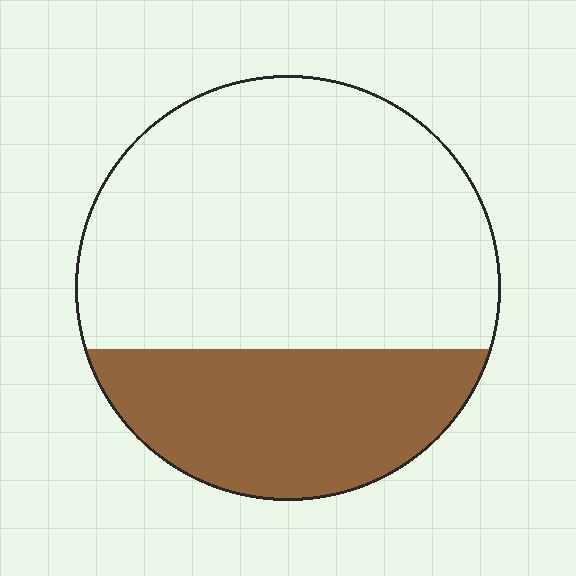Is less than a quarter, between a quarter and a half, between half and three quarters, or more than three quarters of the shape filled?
Between a quarter and a half.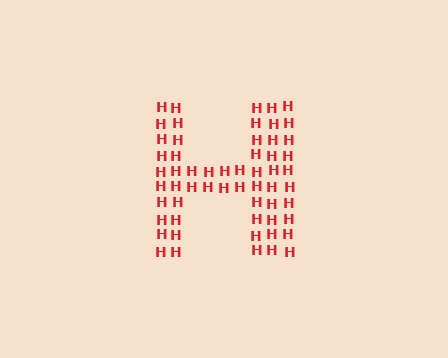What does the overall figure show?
The overall figure shows the letter H.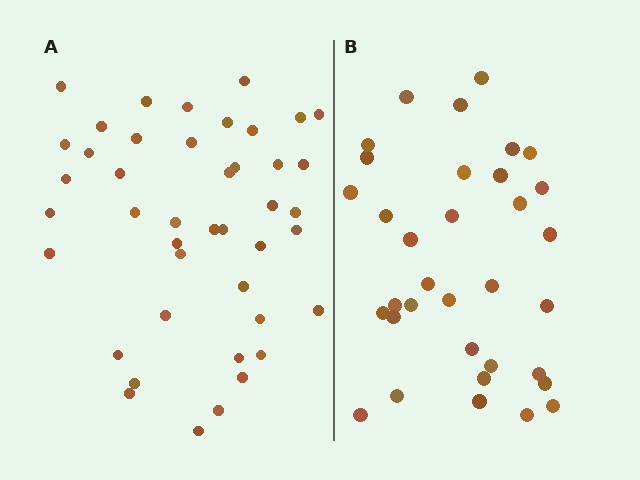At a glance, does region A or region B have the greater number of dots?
Region A (the left region) has more dots.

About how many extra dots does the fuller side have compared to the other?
Region A has roughly 8 or so more dots than region B.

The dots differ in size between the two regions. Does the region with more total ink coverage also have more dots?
No. Region B has more total ink coverage because its dots are larger, but region A actually contains more individual dots. Total area can be misleading — the number of items is what matters here.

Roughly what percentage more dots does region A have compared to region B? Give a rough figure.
About 25% more.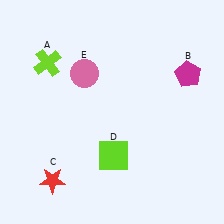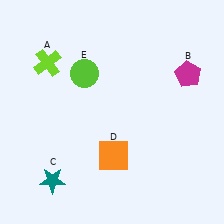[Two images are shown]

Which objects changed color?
C changed from red to teal. D changed from lime to orange. E changed from pink to lime.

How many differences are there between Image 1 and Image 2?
There are 3 differences between the two images.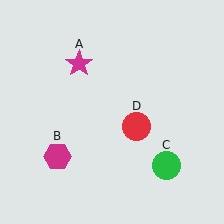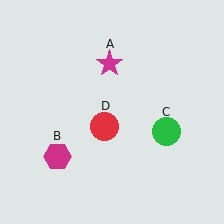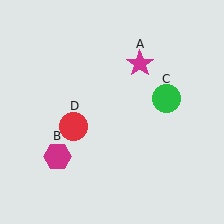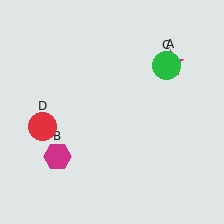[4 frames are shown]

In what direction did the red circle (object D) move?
The red circle (object D) moved left.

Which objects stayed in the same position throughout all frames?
Magenta hexagon (object B) remained stationary.